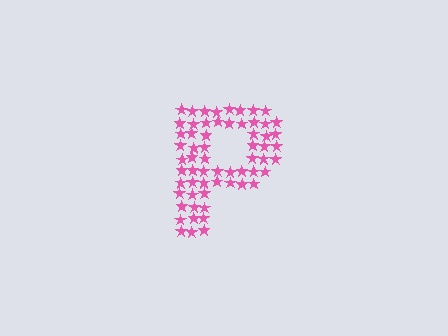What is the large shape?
The large shape is the letter P.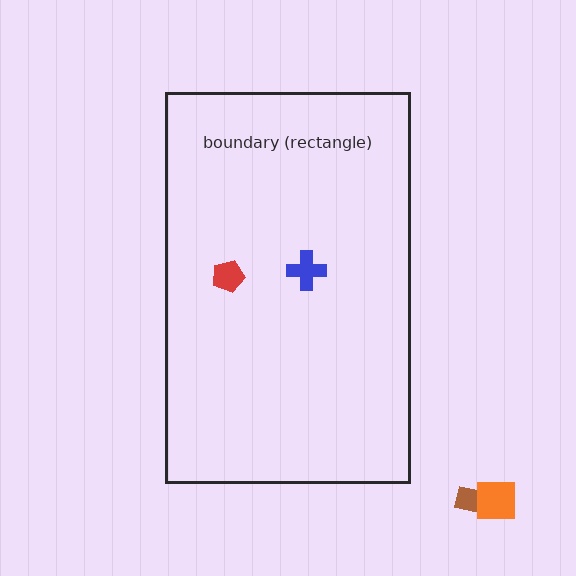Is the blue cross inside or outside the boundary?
Inside.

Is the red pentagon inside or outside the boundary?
Inside.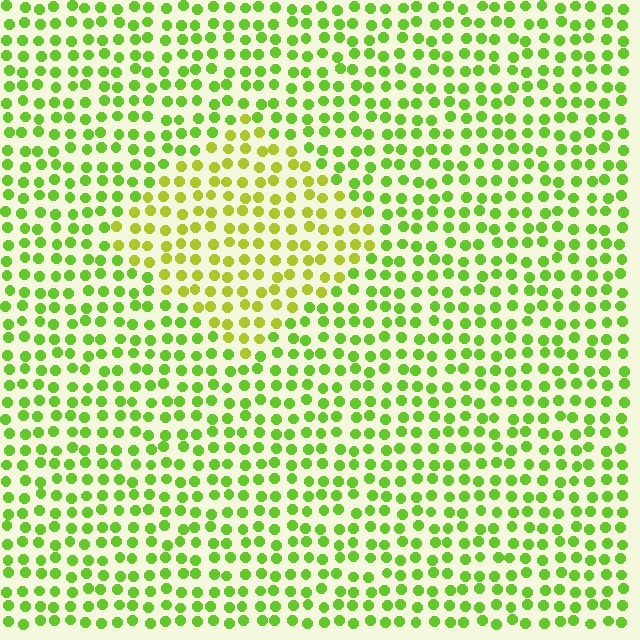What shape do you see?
I see a diamond.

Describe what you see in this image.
The image is filled with small lime elements in a uniform arrangement. A diamond-shaped region is visible where the elements are tinted to a slightly different hue, forming a subtle color boundary.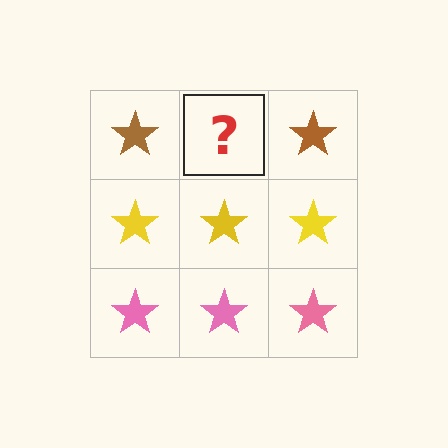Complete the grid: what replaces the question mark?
The question mark should be replaced with a brown star.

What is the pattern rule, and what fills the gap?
The rule is that each row has a consistent color. The gap should be filled with a brown star.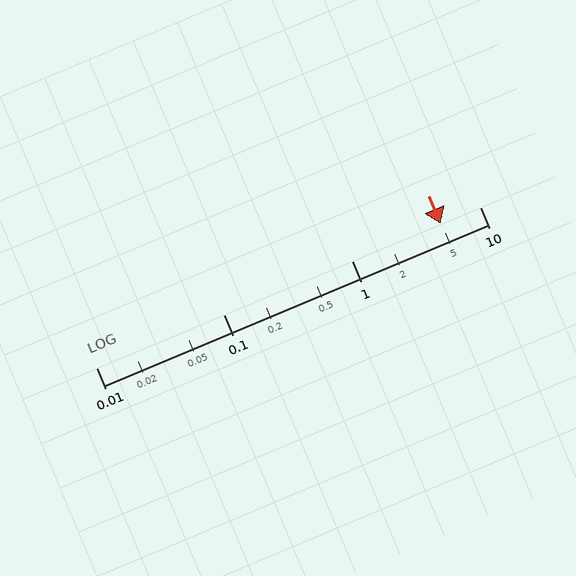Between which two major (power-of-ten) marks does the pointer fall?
The pointer is between 1 and 10.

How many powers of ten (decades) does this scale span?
The scale spans 3 decades, from 0.01 to 10.